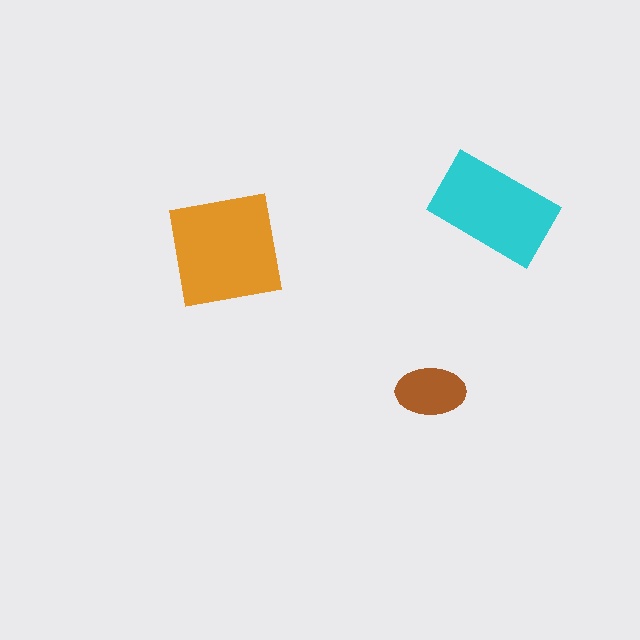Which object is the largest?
The orange square.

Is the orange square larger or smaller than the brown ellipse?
Larger.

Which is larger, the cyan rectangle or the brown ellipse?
The cyan rectangle.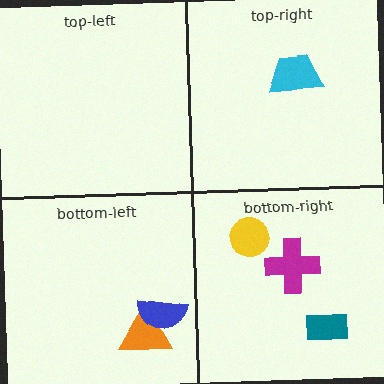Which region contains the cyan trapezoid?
The top-right region.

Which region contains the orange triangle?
The bottom-left region.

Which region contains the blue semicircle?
The bottom-left region.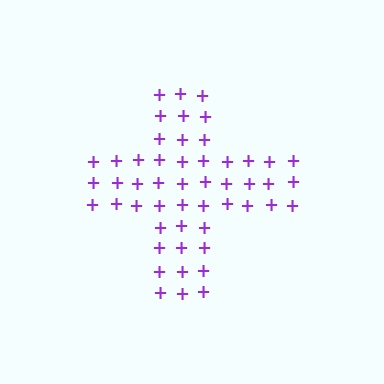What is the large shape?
The large shape is a cross.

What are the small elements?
The small elements are plus signs.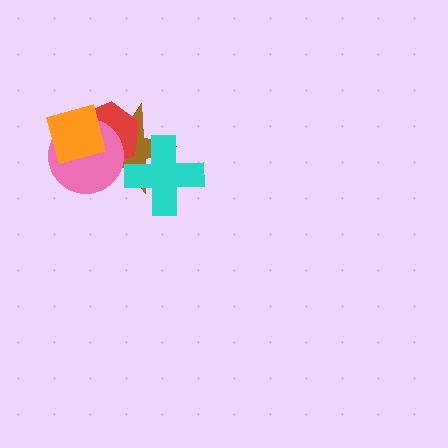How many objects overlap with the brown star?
4 objects overlap with the brown star.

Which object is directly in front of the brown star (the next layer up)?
The red hexagon is directly in front of the brown star.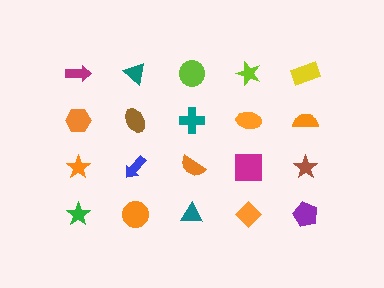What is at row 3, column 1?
An orange star.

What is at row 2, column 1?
An orange hexagon.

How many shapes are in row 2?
5 shapes.